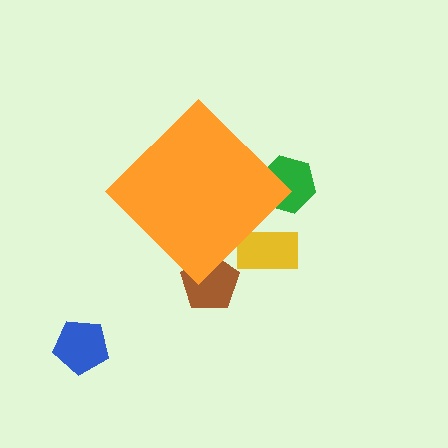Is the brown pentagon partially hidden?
Yes, the brown pentagon is partially hidden behind the orange diamond.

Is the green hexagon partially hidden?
Yes, the green hexagon is partially hidden behind the orange diamond.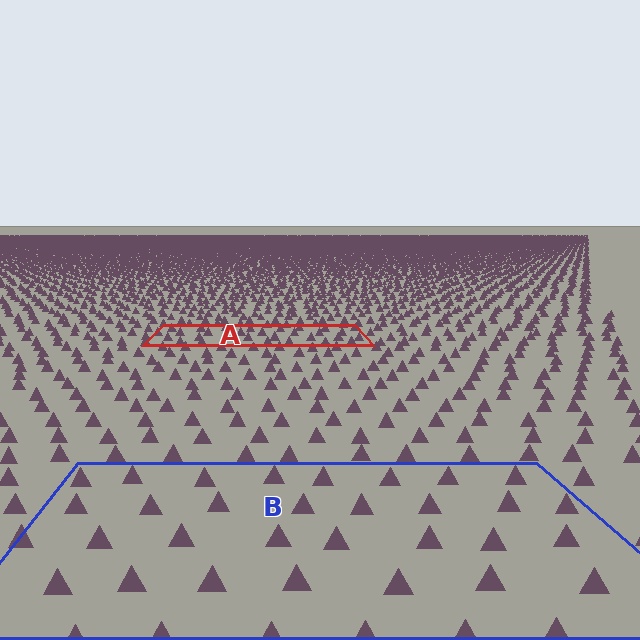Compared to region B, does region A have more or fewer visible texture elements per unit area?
Region A has more texture elements per unit area — they are packed more densely because it is farther away.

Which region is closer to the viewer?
Region B is closer. The texture elements there are larger and more spread out.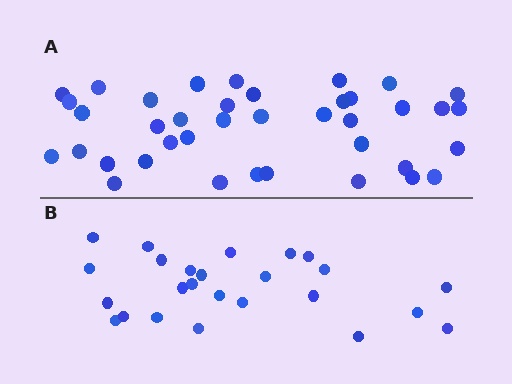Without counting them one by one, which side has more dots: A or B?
Region A (the top region) has more dots.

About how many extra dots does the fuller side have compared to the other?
Region A has approximately 15 more dots than region B.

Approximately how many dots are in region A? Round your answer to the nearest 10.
About 40 dots. (The exact count is 39, which rounds to 40.)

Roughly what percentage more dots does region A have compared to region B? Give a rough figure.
About 55% more.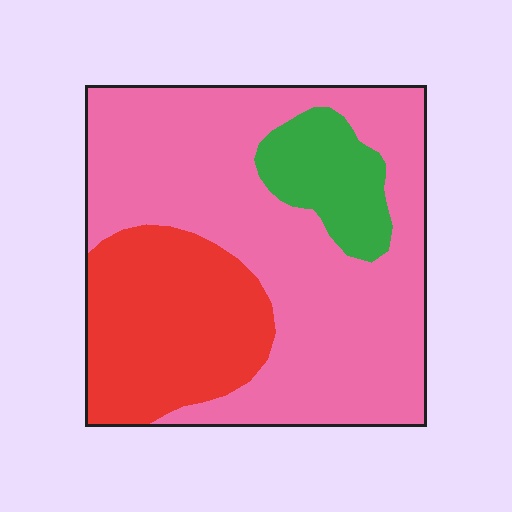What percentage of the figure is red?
Red covers 26% of the figure.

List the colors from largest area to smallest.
From largest to smallest: pink, red, green.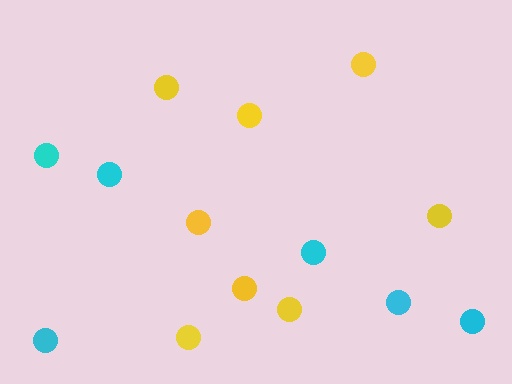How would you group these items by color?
There are 2 groups: one group of yellow circles (8) and one group of cyan circles (6).